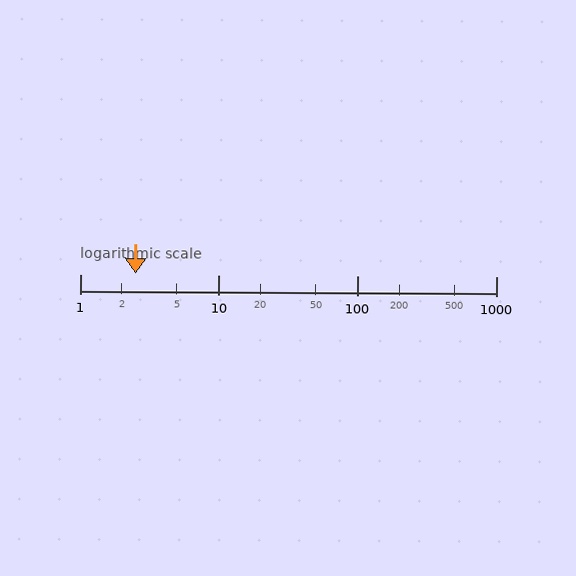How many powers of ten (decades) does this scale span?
The scale spans 3 decades, from 1 to 1000.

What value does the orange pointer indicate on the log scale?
The pointer indicates approximately 2.5.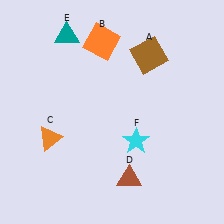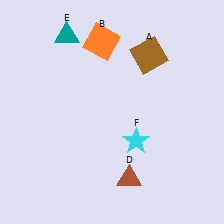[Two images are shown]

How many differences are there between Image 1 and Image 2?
There is 1 difference between the two images.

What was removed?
The orange triangle (C) was removed in Image 2.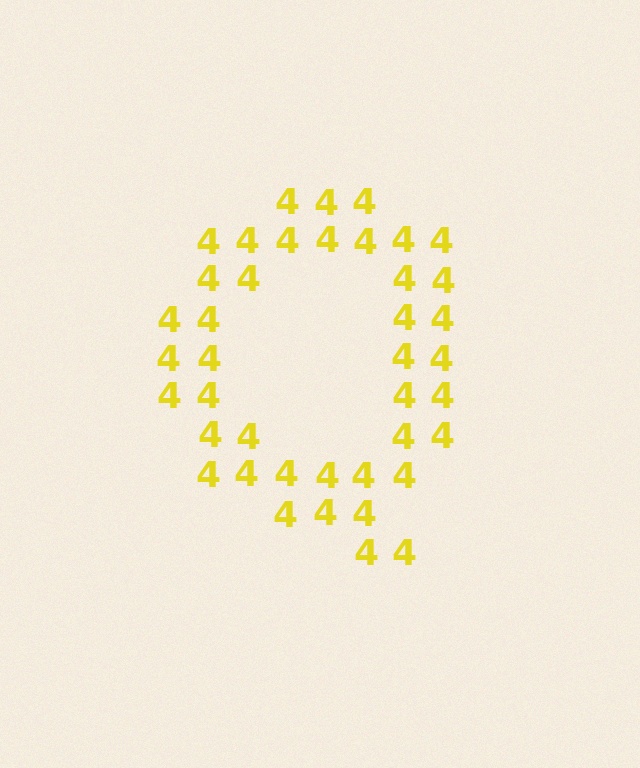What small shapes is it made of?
It is made of small digit 4's.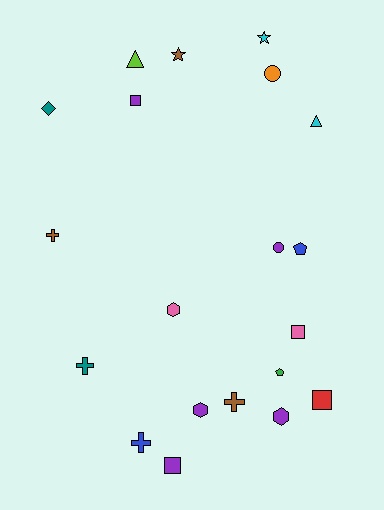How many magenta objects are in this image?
There are no magenta objects.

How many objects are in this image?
There are 20 objects.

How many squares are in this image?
There are 4 squares.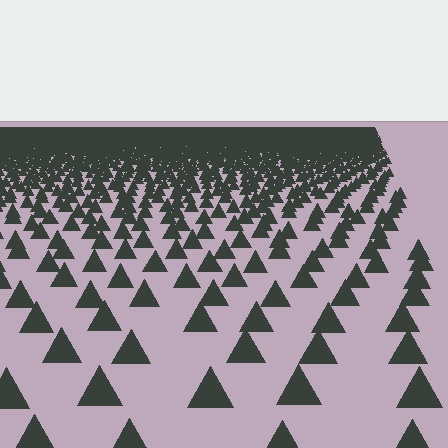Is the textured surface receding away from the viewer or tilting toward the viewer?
The surface is receding away from the viewer. Texture elements get smaller and denser toward the top.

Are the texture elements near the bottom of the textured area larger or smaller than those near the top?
Larger. Near the bottom, elements are closer to the viewer and appear at a bigger on-screen size.